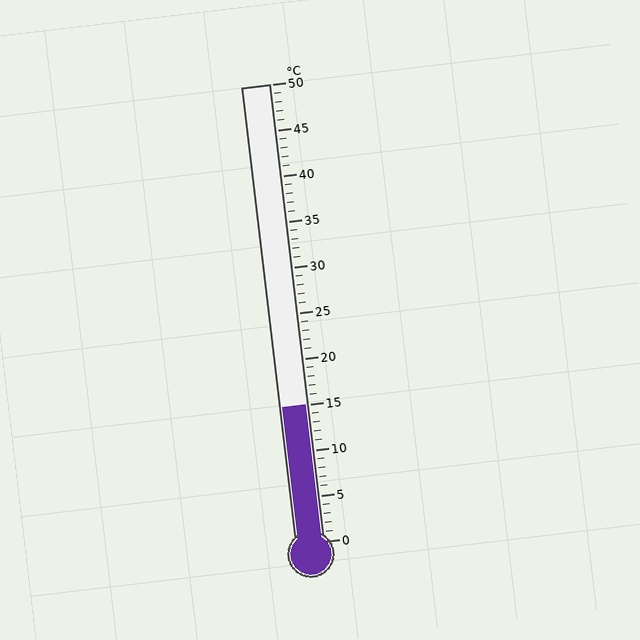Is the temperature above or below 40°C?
The temperature is below 40°C.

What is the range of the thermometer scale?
The thermometer scale ranges from 0°C to 50°C.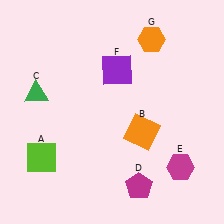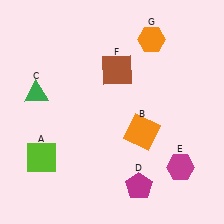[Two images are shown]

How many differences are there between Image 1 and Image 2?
There is 1 difference between the two images.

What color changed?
The square (F) changed from purple in Image 1 to brown in Image 2.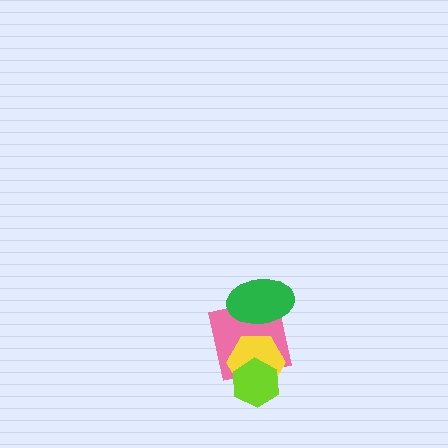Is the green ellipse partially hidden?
No, no other shape covers it.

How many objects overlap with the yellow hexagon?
2 objects overlap with the yellow hexagon.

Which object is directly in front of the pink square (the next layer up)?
The yellow hexagon is directly in front of the pink square.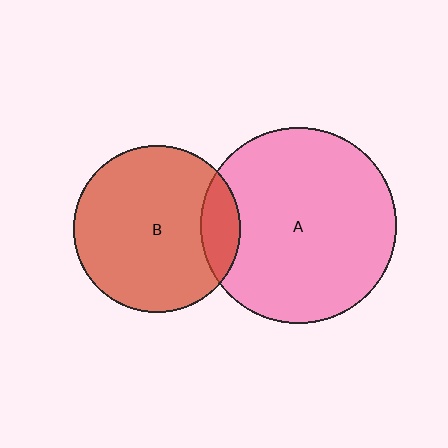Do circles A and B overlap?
Yes.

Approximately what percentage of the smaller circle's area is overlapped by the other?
Approximately 15%.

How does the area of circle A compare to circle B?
Approximately 1.4 times.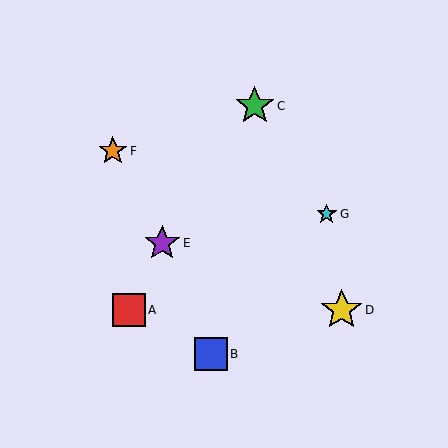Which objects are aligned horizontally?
Objects A, D are aligned horizontally.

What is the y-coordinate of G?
Object G is at y≈214.